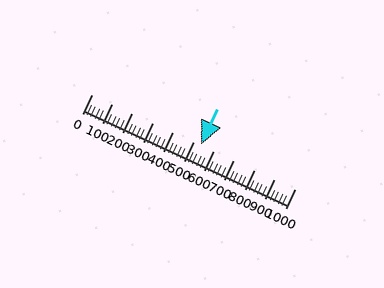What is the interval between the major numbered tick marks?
The major tick marks are spaced 100 units apart.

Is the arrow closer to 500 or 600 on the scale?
The arrow is closer to 500.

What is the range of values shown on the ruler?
The ruler shows values from 0 to 1000.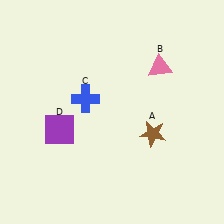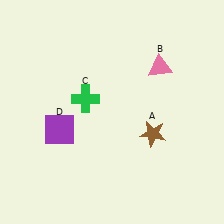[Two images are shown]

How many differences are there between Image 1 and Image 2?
There is 1 difference between the two images.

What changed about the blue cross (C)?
In Image 1, C is blue. In Image 2, it changed to green.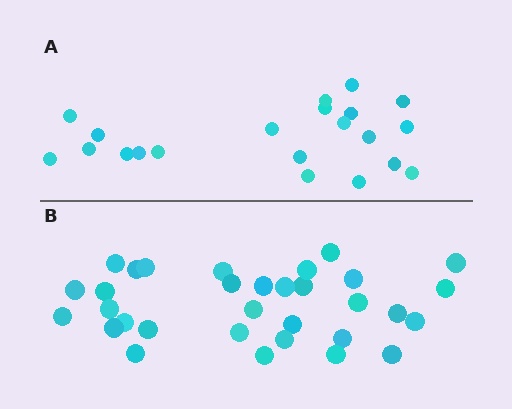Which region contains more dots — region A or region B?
Region B (the bottom region) has more dots.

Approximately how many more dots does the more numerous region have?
Region B has roughly 12 or so more dots than region A.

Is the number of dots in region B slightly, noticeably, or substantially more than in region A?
Region B has substantially more. The ratio is roughly 1.5 to 1.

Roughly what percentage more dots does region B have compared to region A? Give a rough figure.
About 50% more.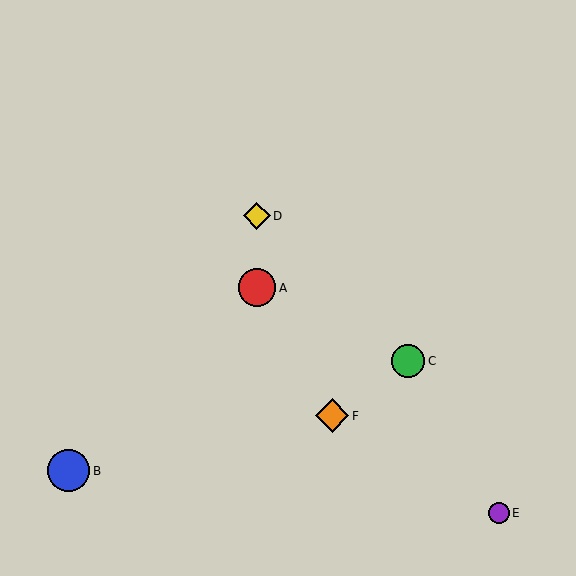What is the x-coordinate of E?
Object E is at x≈499.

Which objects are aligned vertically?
Objects A, D are aligned vertically.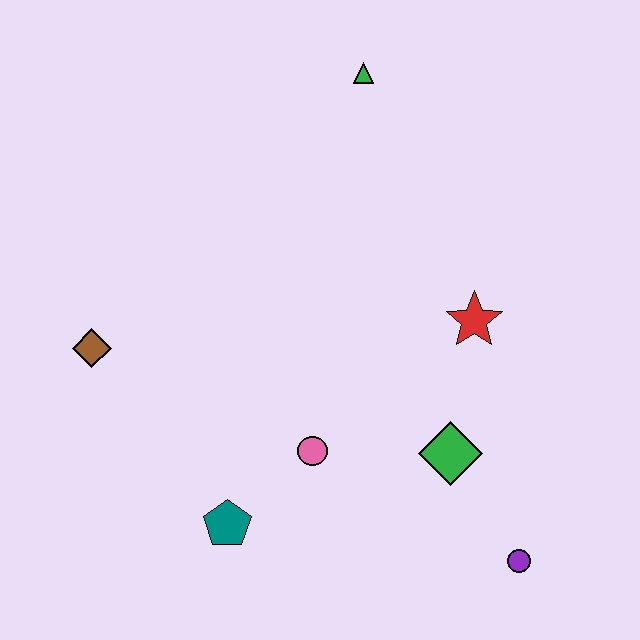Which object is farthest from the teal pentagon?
The green triangle is farthest from the teal pentagon.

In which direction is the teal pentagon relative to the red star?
The teal pentagon is to the left of the red star.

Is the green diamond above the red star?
No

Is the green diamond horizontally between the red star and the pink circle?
Yes